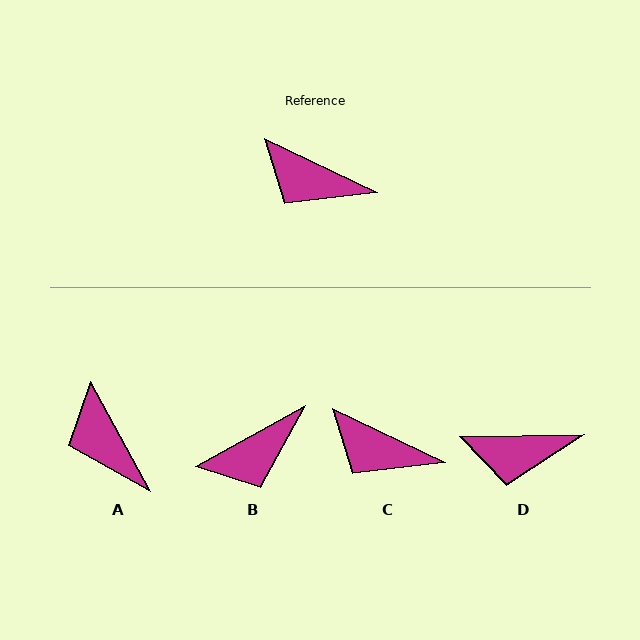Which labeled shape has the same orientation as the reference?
C.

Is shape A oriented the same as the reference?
No, it is off by about 36 degrees.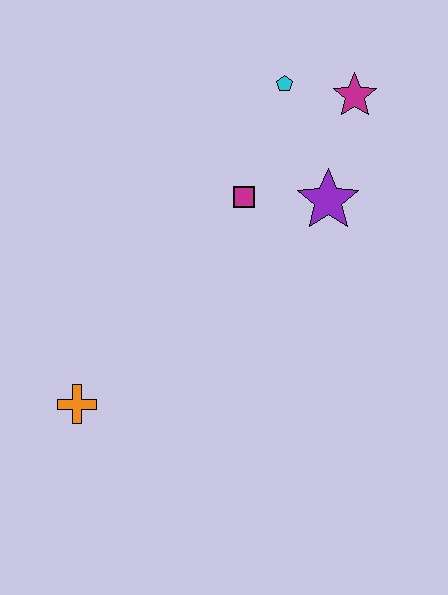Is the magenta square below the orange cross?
No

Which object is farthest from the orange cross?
The magenta star is farthest from the orange cross.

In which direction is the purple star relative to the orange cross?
The purple star is to the right of the orange cross.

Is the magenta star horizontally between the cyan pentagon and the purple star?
No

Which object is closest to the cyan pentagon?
The magenta star is closest to the cyan pentagon.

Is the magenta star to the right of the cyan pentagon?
Yes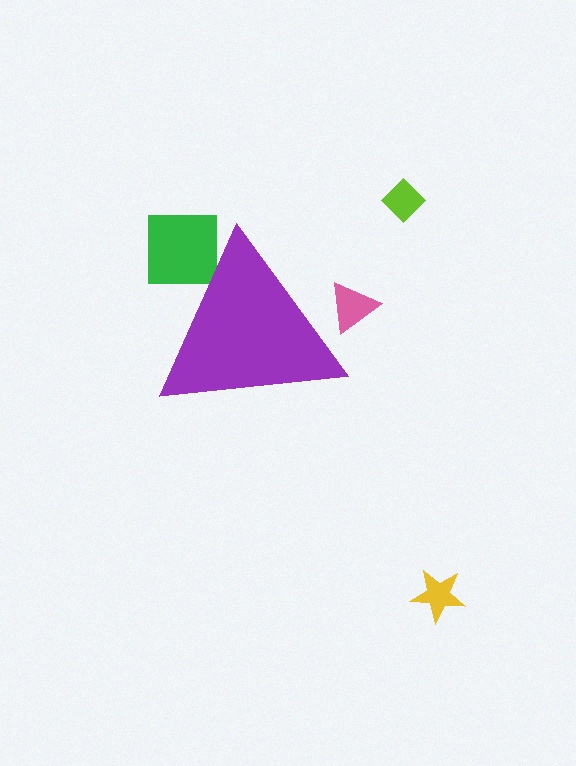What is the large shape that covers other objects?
A purple triangle.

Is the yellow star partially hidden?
No, the yellow star is fully visible.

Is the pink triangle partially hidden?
Yes, the pink triangle is partially hidden behind the purple triangle.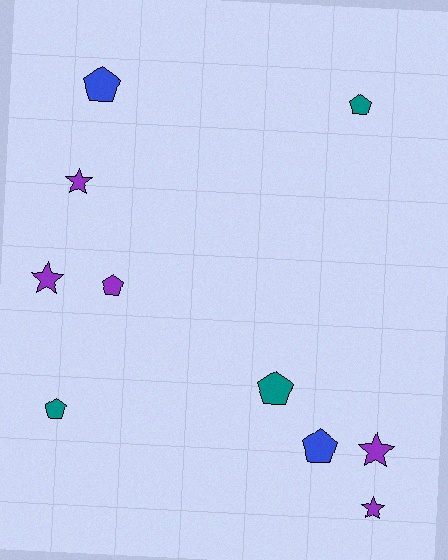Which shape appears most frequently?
Pentagon, with 6 objects.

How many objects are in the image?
There are 10 objects.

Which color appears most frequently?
Purple, with 5 objects.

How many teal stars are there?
There are no teal stars.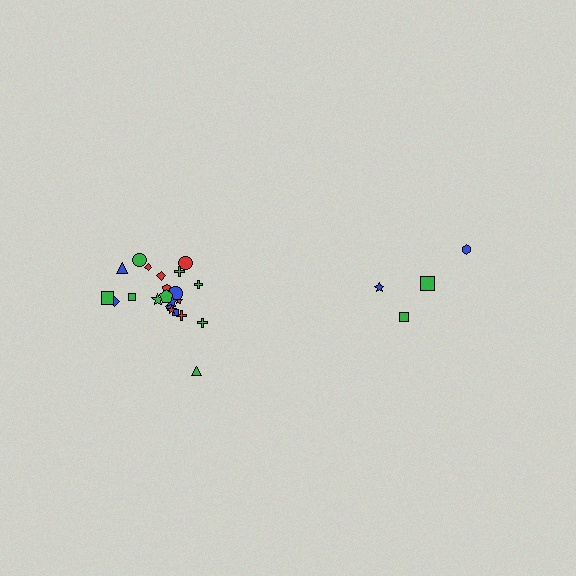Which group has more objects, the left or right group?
The left group.